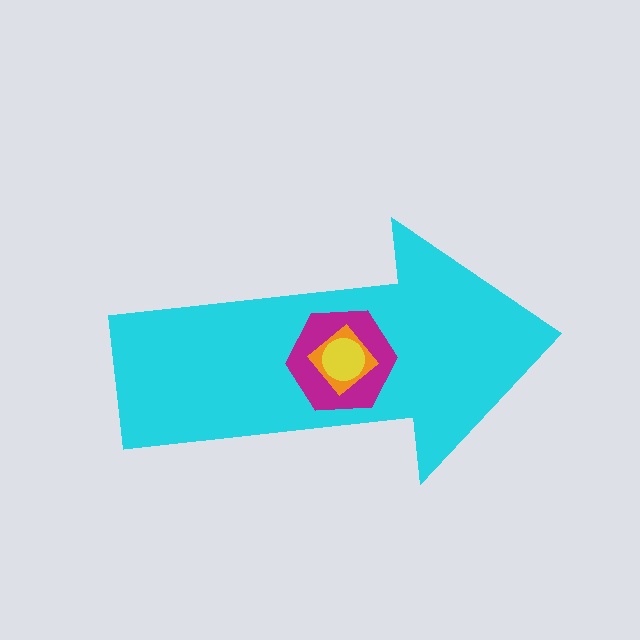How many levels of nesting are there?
4.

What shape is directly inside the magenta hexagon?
The orange diamond.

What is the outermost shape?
The cyan arrow.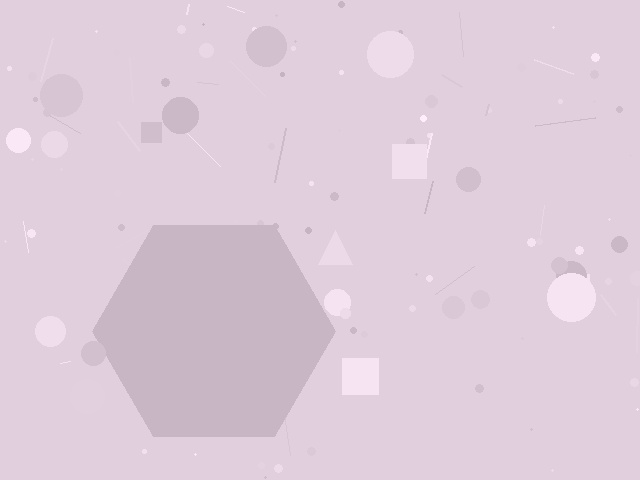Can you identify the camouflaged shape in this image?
The camouflaged shape is a hexagon.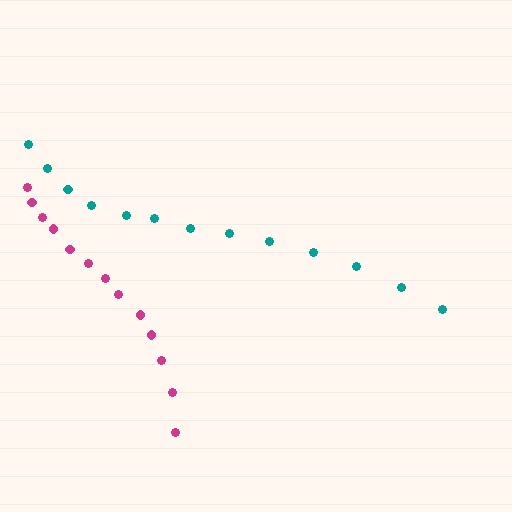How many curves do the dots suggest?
There are 2 distinct paths.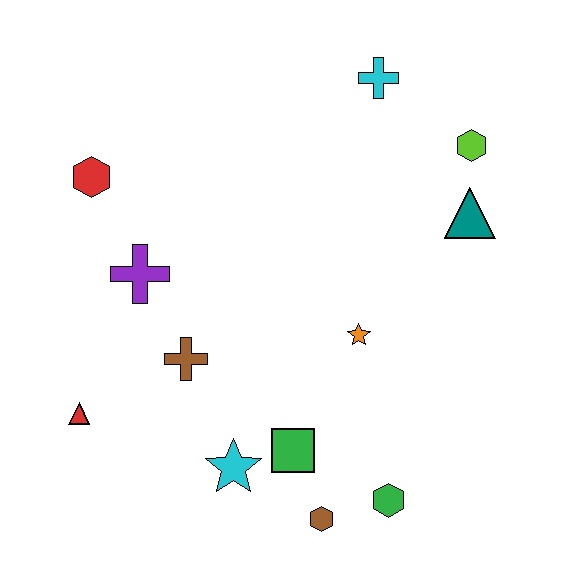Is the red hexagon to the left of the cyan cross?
Yes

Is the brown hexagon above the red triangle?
No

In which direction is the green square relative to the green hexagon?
The green square is to the left of the green hexagon.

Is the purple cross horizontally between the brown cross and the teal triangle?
No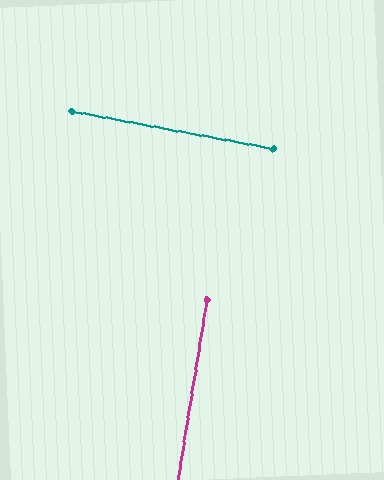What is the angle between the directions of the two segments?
Approximately 88 degrees.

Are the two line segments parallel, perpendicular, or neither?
Perpendicular — they meet at approximately 88°.